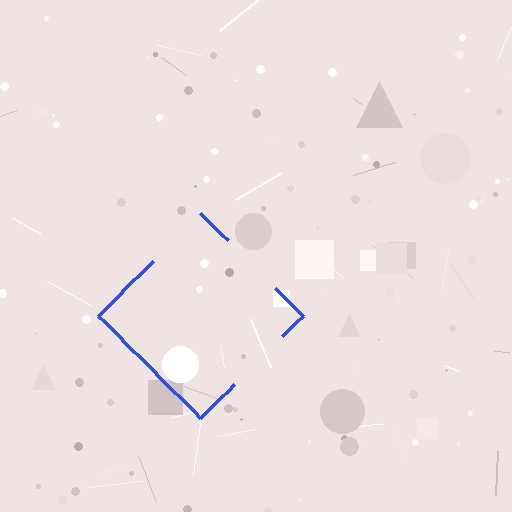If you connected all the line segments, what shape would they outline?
They would outline a diamond.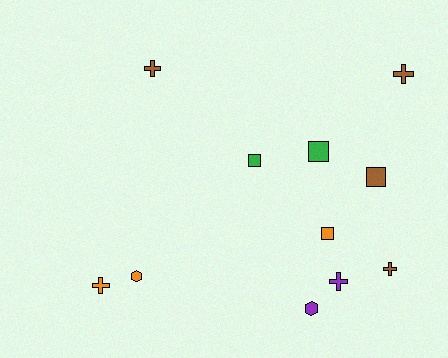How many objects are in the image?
There are 11 objects.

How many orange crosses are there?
There is 1 orange cross.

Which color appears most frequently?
Brown, with 4 objects.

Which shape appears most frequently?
Cross, with 5 objects.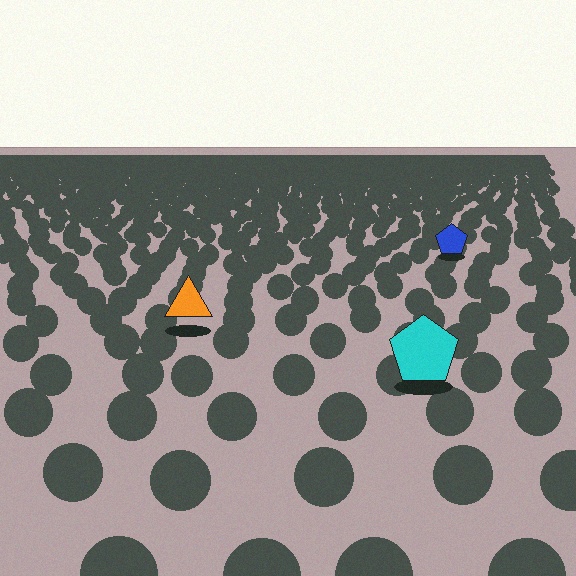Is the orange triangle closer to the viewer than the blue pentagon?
Yes. The orange triangle is closer — you can tell from the texture gradient: the ground texture is coarser near it.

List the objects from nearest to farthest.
From nearest to farthest: the cyan pentagon, the orange triangle, the blue pentagon.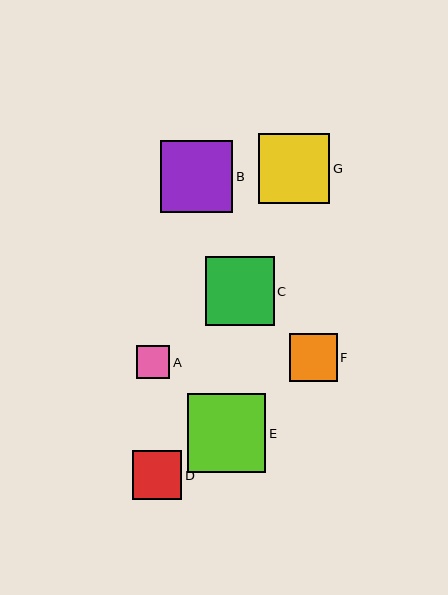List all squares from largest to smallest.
From largest to smallest: E, B, G, C, D, F, A.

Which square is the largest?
Square E is the largest with a size of approximately 78 pixels.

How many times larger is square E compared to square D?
Square E is approximately 1.6 times the size of square D.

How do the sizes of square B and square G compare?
Square B and square G are approximately the same size.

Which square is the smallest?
Square A is the smallest with a size of approximately 33 pixels.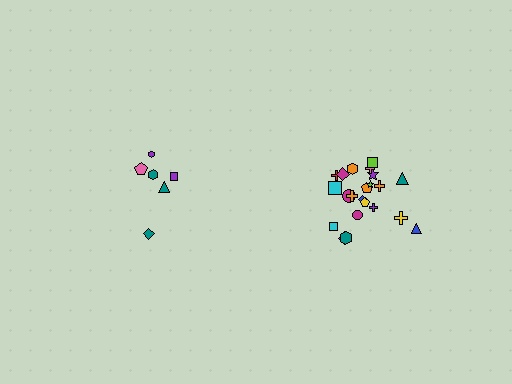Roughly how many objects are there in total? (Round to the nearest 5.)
Roughly 30 objects in total.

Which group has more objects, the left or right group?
The right group.